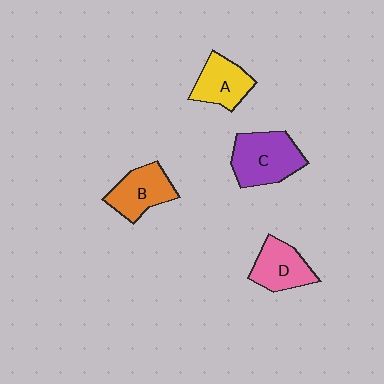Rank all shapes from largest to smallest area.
From largest to smallest: C (purple), B (orange), D (pink), A (yellow).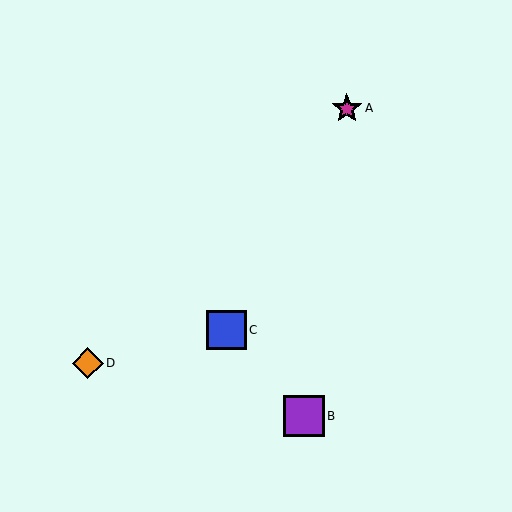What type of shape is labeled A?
Shape A is a magenta star.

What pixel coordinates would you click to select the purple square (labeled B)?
Click at (304, 416) to select the purple square B.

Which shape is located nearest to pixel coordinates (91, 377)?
The orange diamond (labeled D) at (88, 363) is nearest to that location.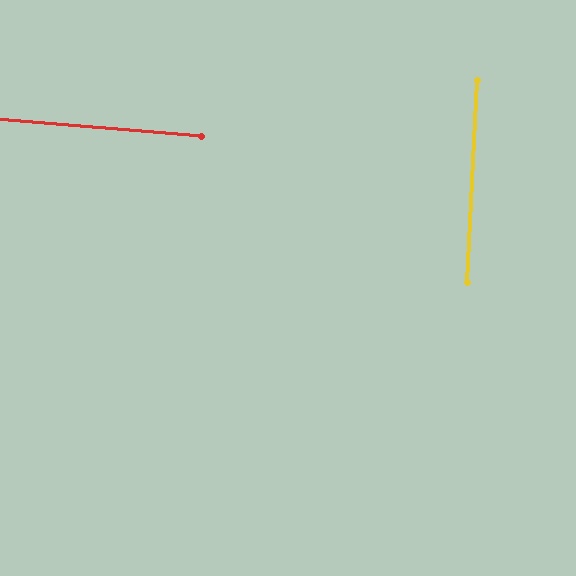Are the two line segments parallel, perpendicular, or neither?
Perpendicular — they meet at approximately 88°.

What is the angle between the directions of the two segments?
Approximately 88 degrees.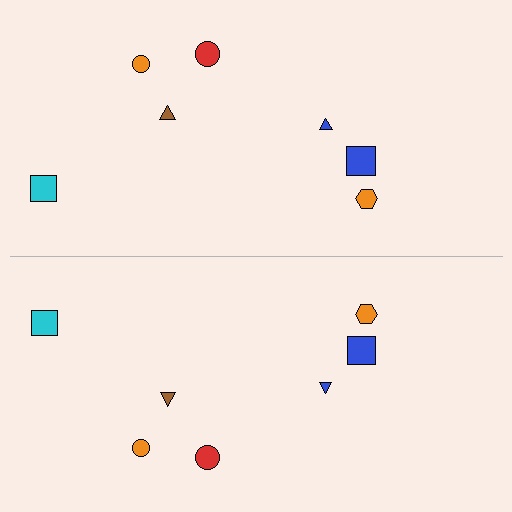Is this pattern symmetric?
Yes, this pattern has bilateral (reflection) symmetry.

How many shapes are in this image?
There are 14 shapes in this image.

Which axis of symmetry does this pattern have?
The pattern has a horizontal axis of symmetry running through the center of the image.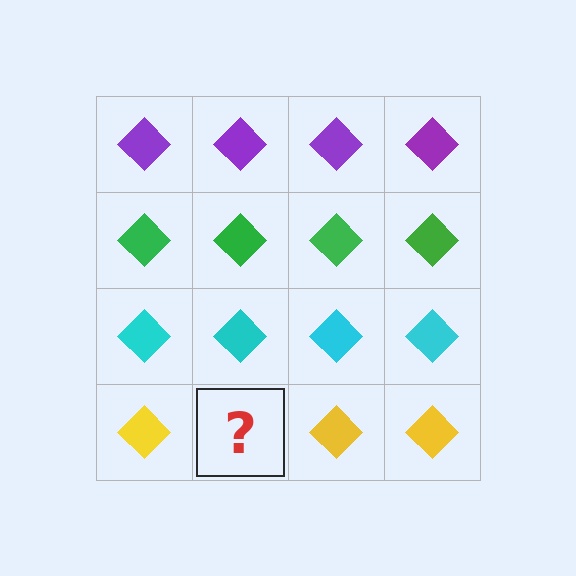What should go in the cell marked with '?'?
The missing cell should contain a yellow diamond.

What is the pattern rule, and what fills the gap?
The rule is that each row has a consistent color. The gap should be filled with a yellow diamond.